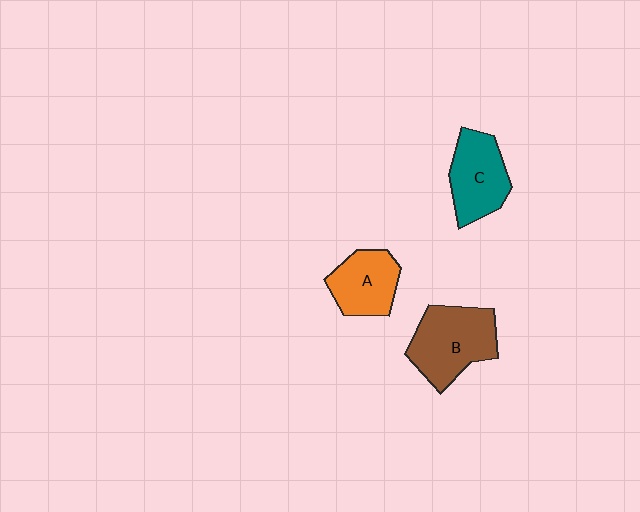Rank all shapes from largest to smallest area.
From largest to smallest: B (brown), C (teal), A (orange).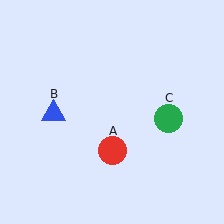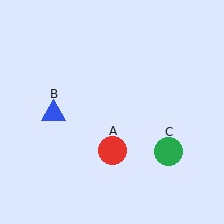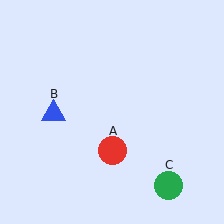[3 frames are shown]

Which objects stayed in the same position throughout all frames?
Red circle (object A) and blue triangle (object B) remained stationary.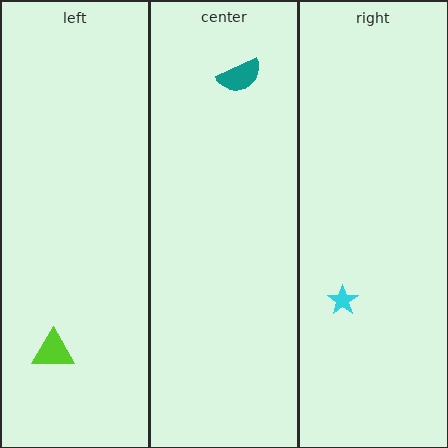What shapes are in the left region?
The lime triangle.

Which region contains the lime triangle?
The left region.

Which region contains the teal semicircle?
The center region.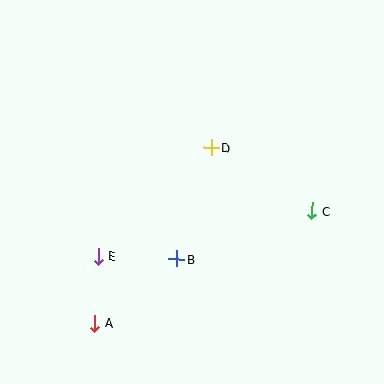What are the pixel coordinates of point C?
Point C is at (312, 211).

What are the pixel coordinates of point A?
Point A is at (95, 323).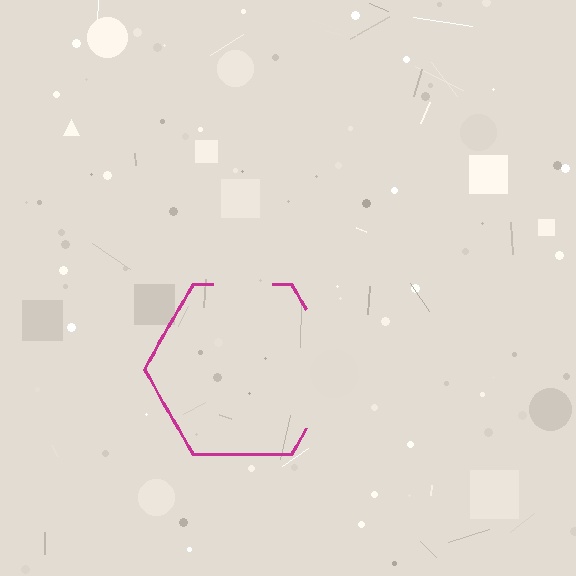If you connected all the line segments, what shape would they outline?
They would outline a hexagon.